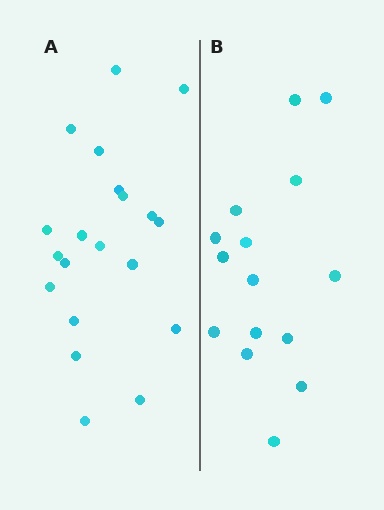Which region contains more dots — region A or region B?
Region A (the left region) has more dots.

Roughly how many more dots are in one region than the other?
Region A has about 5 more dots than region B.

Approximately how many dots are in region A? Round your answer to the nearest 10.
About 20 dots.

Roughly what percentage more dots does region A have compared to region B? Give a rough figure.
About 35% more.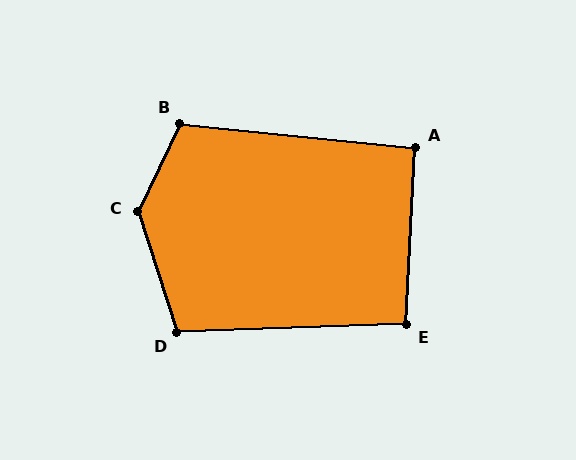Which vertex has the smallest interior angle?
A, at approximately 93 degrees.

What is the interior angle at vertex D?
Approximately 106 degrees (obtuse).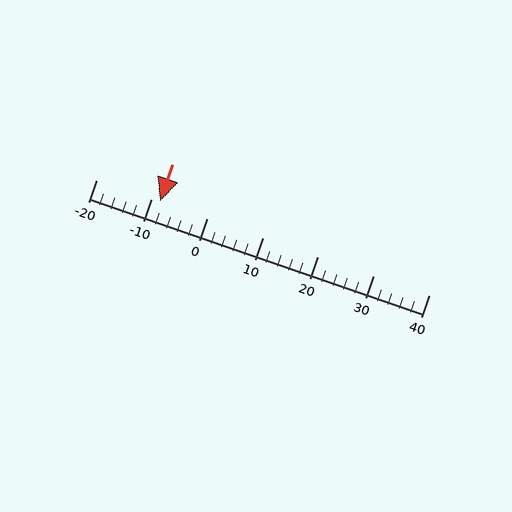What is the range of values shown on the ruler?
The ruler shows values from -20 to 40.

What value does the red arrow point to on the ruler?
The red arrow points to approximately -8.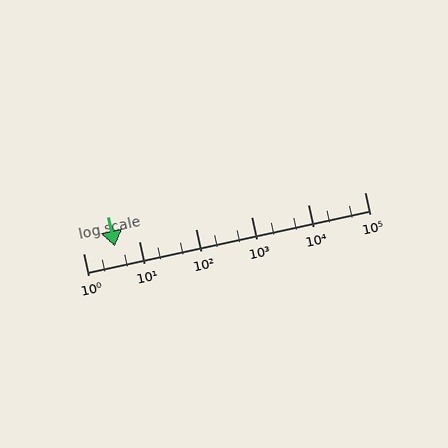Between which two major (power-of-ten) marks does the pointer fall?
The pointer is between 1 and 10.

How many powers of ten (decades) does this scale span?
The scale spans 5 decades, from 1 to 100000.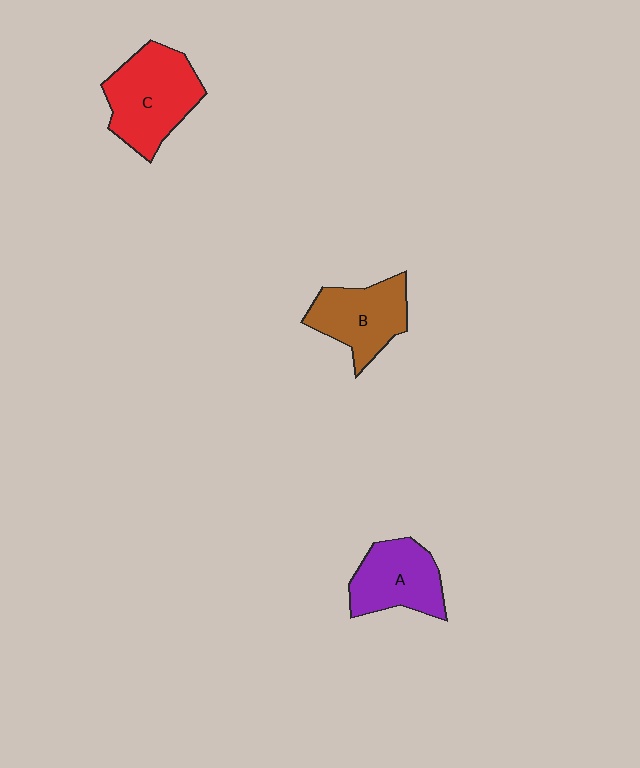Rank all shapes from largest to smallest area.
From largest to smallest: C (red), B (brown), A (purple).